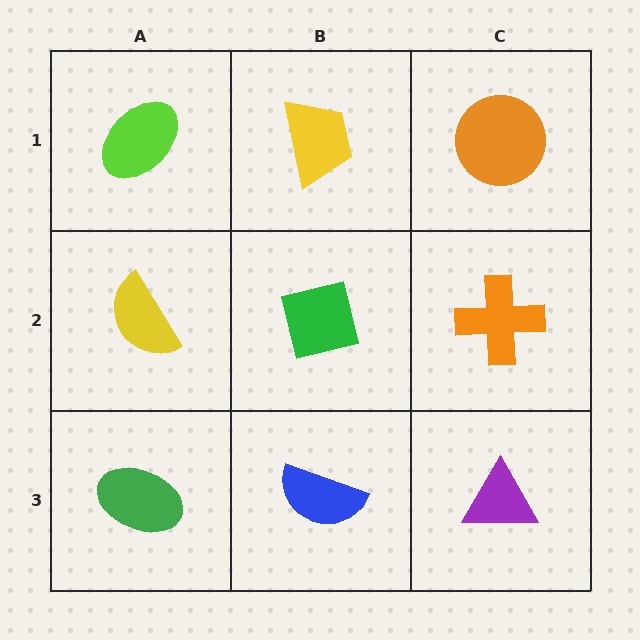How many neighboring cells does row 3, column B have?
3.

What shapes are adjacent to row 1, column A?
A yellow semicircle (row 2, column A), a yellow trapezoid (row 1, column B).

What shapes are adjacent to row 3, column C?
An orange cross (row 2, column C), a blue semicircle (row 3, column B).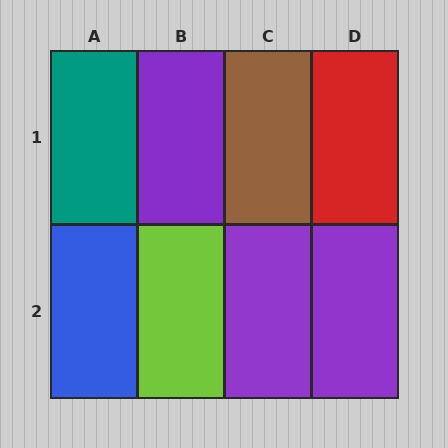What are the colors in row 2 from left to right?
Blue, lime, purple, purple.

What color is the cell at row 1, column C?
Brown.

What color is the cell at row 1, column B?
Purple.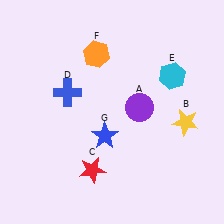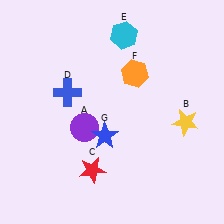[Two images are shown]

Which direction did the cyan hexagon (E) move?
The cyan hexagon (E) moved left.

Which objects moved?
The objects that moved are: the purple circle (A), the cyan hexagon (E), the orange hexagon (F).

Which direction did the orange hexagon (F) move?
The orange hexagon (F) moved right.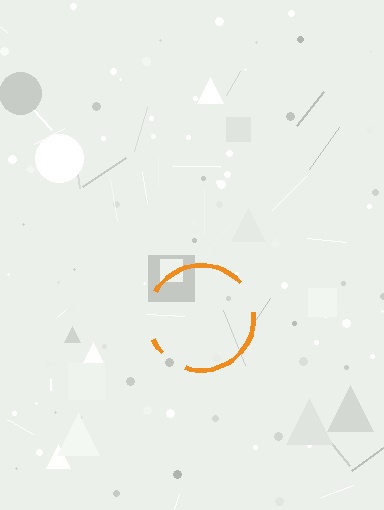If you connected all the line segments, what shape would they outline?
They would outline a circle.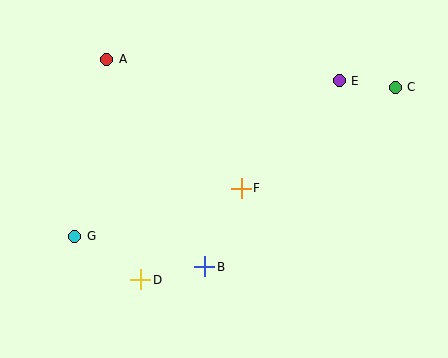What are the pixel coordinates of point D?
Point D is at (141, 280).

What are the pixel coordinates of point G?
Point G is at (75, 236).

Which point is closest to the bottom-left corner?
Point G is closest to the bottom-left corner.